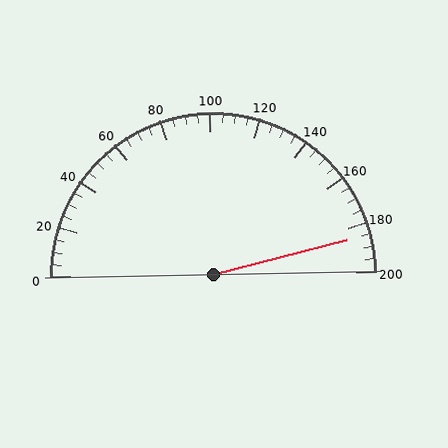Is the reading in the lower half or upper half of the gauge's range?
The reading is in the upper half of the range (0 to 200).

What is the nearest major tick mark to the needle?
The nearest major tick mark is 180.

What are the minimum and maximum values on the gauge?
The gauge ranges from 0 to 200.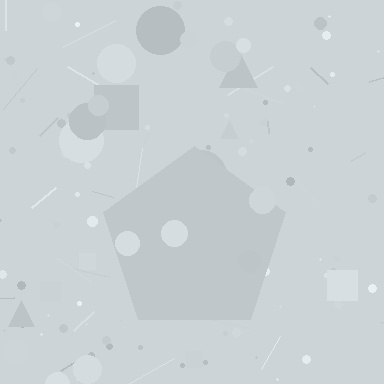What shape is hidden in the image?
A pentagon is hidden in the image.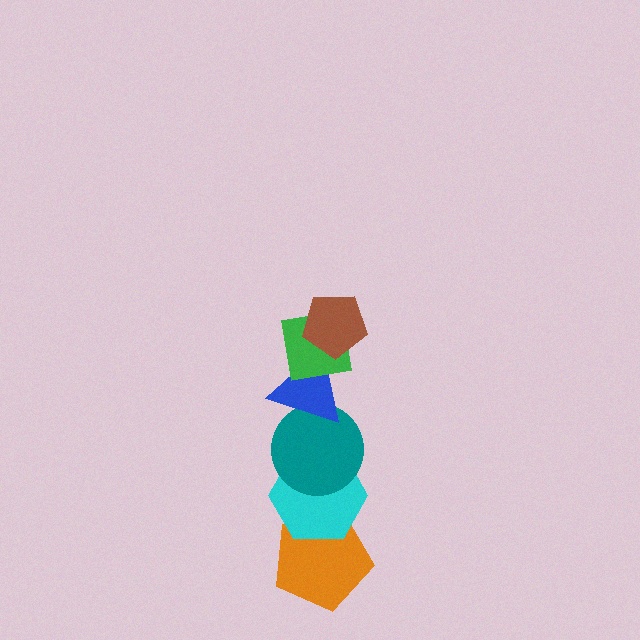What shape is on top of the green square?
The brown pentagon is on top of the green square.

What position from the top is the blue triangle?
The blue triangle is 3rd from the top.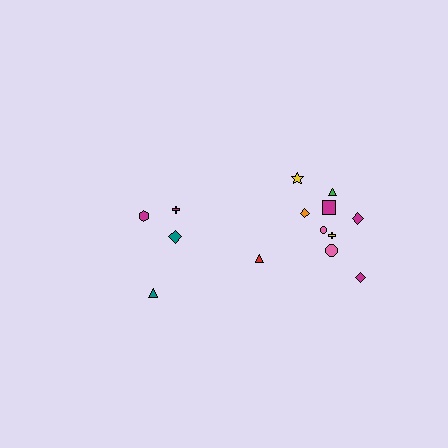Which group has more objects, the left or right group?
The right group.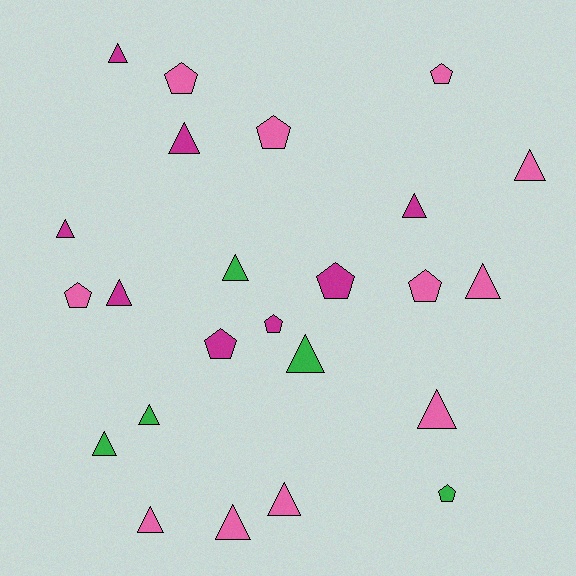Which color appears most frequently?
Pink, with 11 objects.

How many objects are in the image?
There are 24 objects.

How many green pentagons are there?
There is 1 green pentagon.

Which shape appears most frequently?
Triangle, with 15 objects.